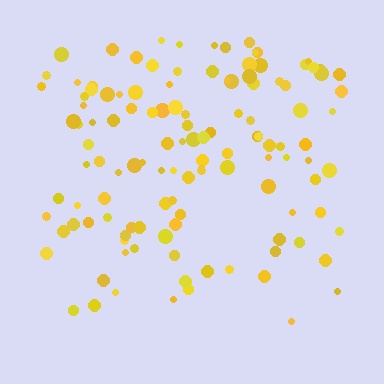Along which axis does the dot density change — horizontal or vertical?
Vertical.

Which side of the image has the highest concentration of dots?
The top.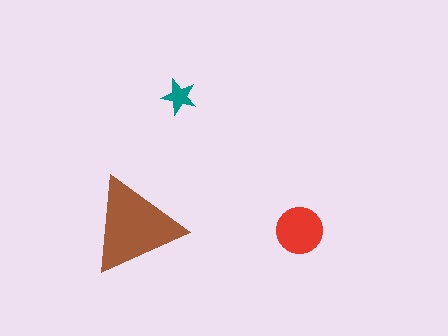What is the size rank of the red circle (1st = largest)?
2nd.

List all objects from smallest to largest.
The teal star, the red circle, the brown triangle.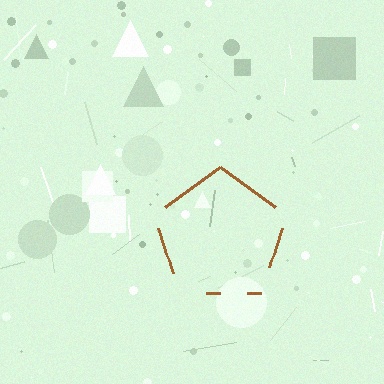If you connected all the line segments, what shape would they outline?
They would outline a pentagon.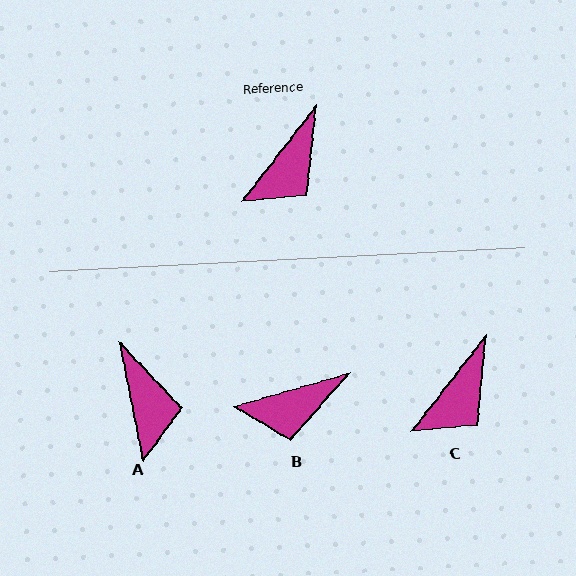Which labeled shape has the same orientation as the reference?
C.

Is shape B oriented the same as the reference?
No, it is off by about 36 degrees.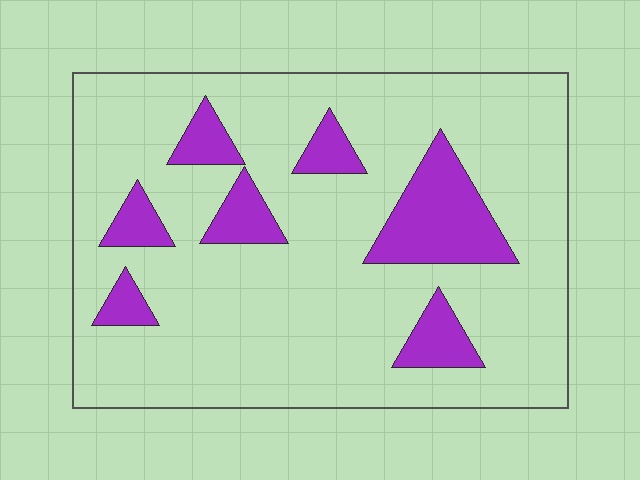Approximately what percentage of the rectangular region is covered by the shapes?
Approximately 15%.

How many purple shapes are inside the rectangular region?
7.